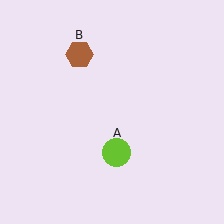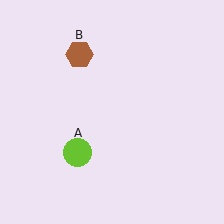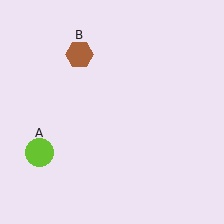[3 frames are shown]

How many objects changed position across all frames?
1 object changed position: lime circle (object A).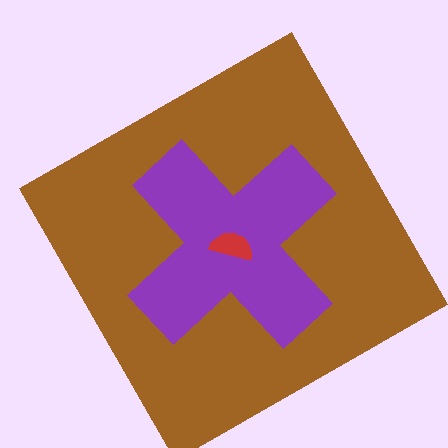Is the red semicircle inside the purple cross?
Yes.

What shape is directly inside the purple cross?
The red semicircle.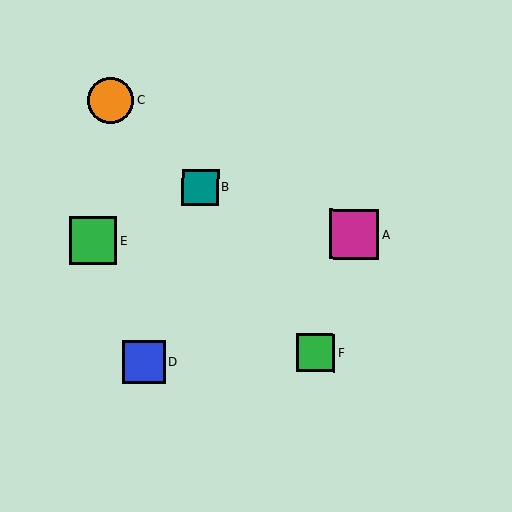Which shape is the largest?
The magenta square (labeled A) is the largest.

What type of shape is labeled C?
Shape C is an orange circle.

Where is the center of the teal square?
The center of the teal square is at (200, 187).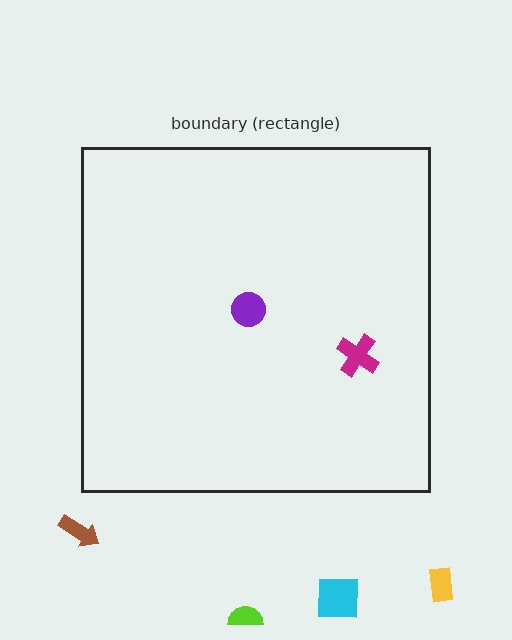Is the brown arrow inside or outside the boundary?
Outside.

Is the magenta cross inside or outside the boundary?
Inside.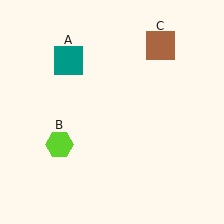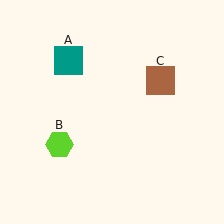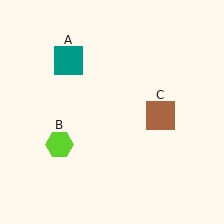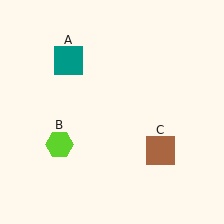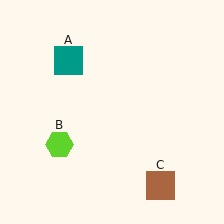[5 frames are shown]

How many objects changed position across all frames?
1 object changed position: brown square (object C).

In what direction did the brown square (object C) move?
The brown square (object C) moved down.